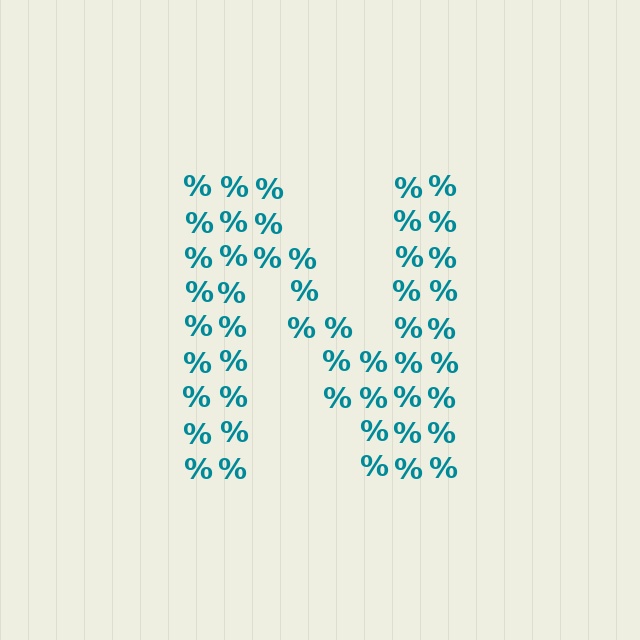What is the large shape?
The large shape is the letter N.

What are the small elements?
The small elements are percent signs.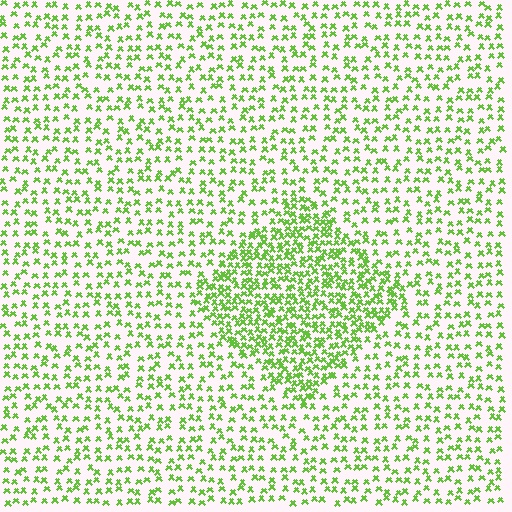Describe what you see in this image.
The image contains small lime elements arranged at two different densities. A diamond-shaped region is visible where the elements are more densely packed than the surrounding area.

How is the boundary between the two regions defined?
The boundary is defined by a change in element density (approximately 2.0x ratio). All elements are the same color, size, and shape.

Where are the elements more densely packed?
The elements are more densely packed inside the diamond boundary.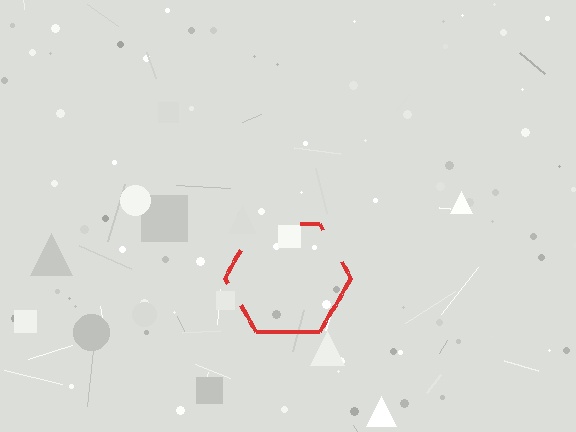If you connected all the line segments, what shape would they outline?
They would outline a hexagon.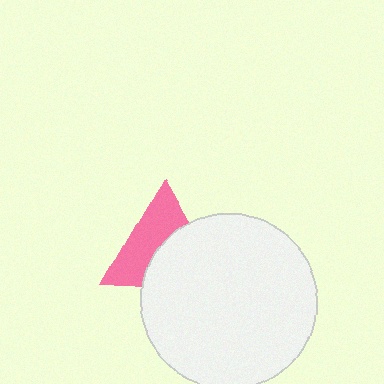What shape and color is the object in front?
The object in front is a white circle.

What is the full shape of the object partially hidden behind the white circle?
The partially hidden object is a pink triangle.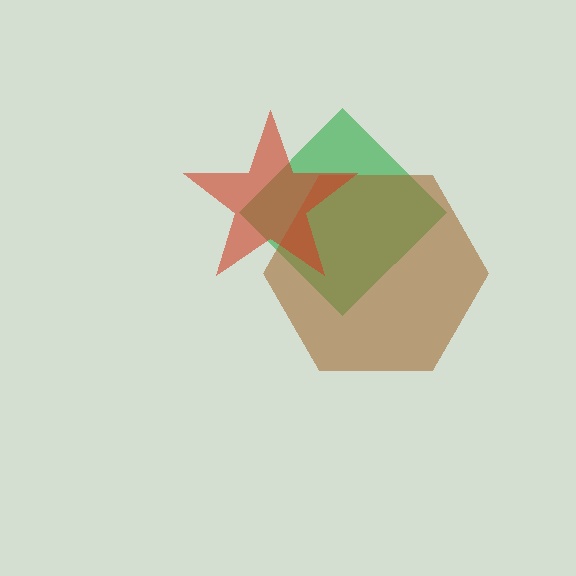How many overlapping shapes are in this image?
There are 3 overlapping shapes in the image.